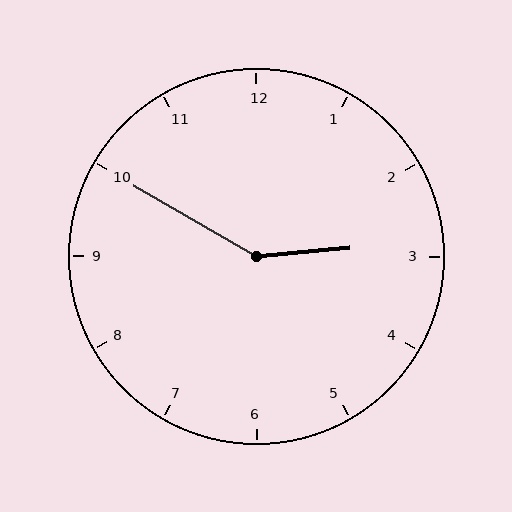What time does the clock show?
2:50.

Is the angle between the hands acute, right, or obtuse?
It is obtuse.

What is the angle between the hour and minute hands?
Approximately 145 degrees.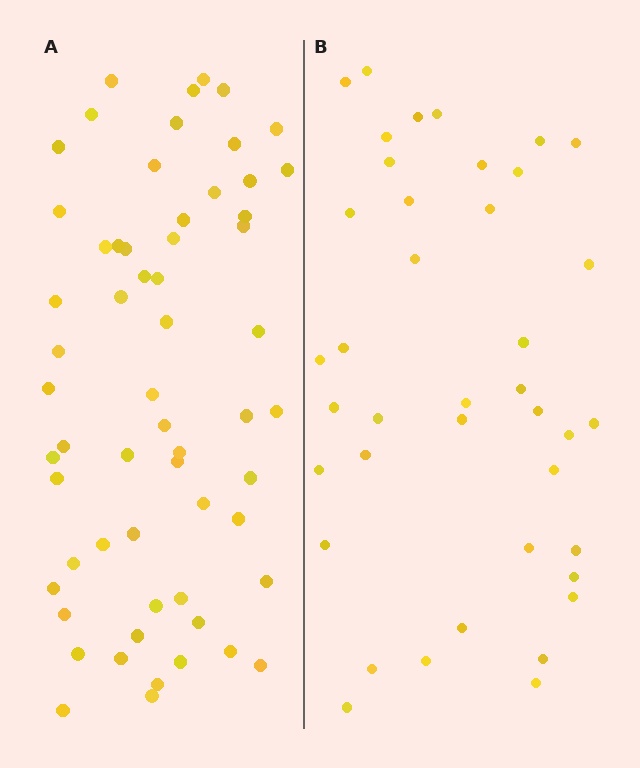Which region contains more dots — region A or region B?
Region A (the left region) has more dots.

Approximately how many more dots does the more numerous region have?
Region A has approximately 20 more dots than region B.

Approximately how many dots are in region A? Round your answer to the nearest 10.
About 60 dots.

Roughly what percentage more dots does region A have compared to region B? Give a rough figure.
About 50% more.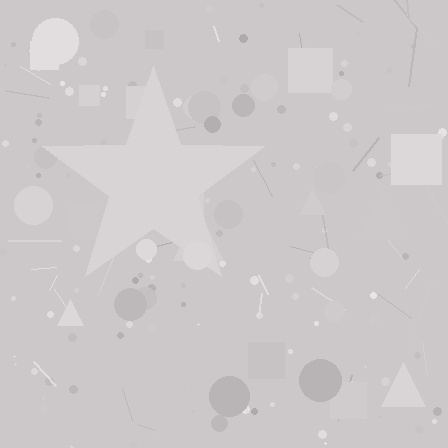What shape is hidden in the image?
A star is hidden in the image.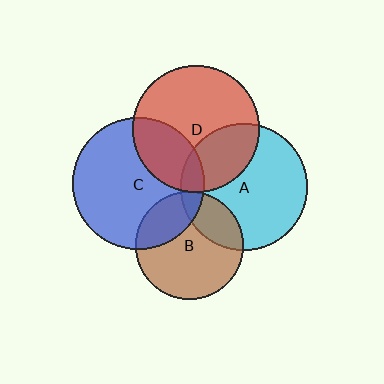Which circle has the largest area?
Circle C (blue).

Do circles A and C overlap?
Yes.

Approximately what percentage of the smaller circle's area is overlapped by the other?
Approximately 10%.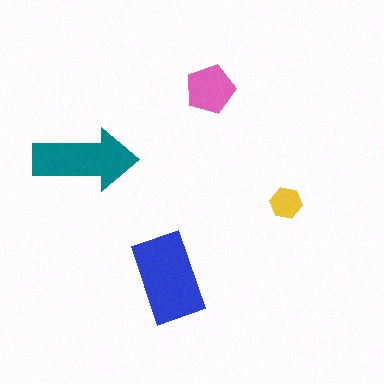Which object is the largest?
The blue rectangle.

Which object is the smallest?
The yellow hexagon.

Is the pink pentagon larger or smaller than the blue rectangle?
Smaller.